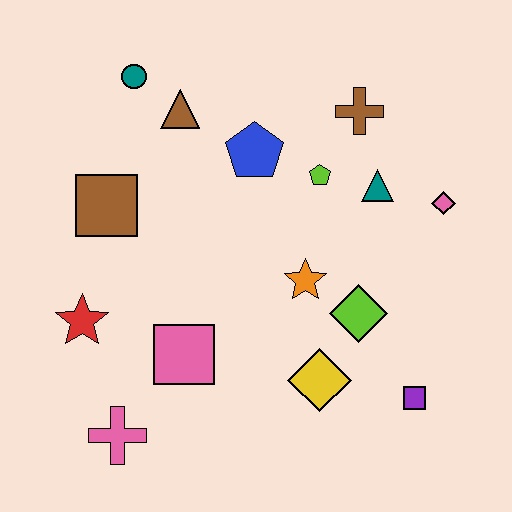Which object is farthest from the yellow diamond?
The teal circle is farthest from the yellow diamond.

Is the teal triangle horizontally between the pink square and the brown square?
No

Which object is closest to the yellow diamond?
The lime diamond is closest to the yellow diamond.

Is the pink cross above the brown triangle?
No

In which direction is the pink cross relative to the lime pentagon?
The pink cross is below the lime pentagon.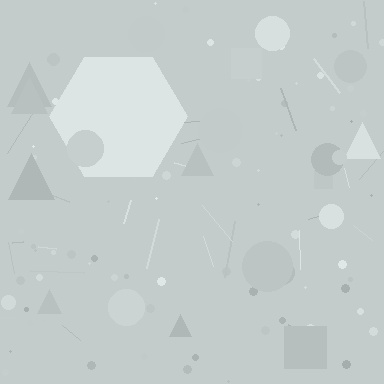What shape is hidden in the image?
A hexagon is hidden in the image.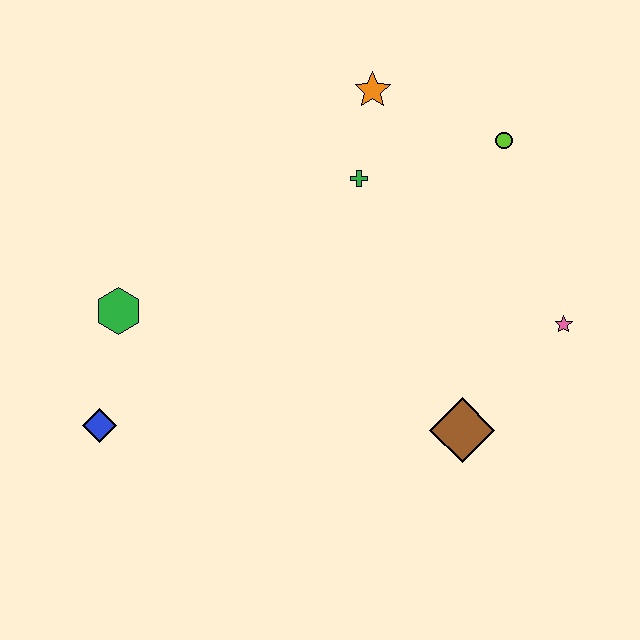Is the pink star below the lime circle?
Yes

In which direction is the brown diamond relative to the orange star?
The brown diamond is below the orange star.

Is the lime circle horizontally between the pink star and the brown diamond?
Yes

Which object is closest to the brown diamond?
The pink star is closest to the brown diamond.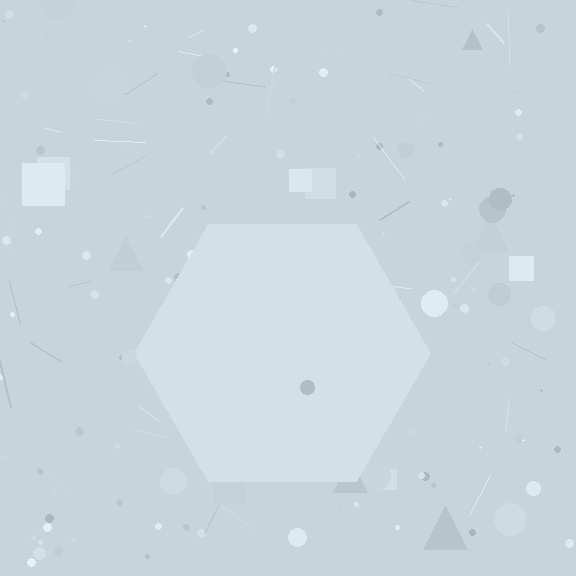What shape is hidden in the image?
A hexagon is hidden in the image.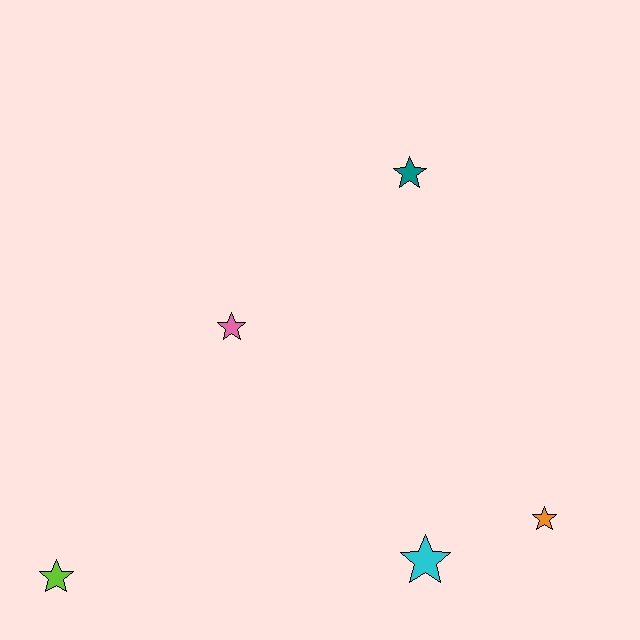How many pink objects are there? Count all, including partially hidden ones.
There is 1 pink object.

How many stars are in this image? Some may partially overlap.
There are 5 stars.